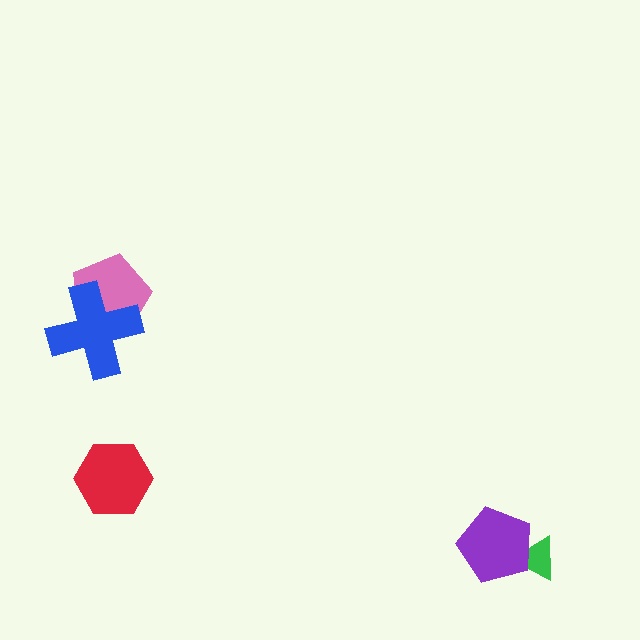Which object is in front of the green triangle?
The purple pentagon is in front of the green triangle.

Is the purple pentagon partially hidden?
No, no other shape covers it.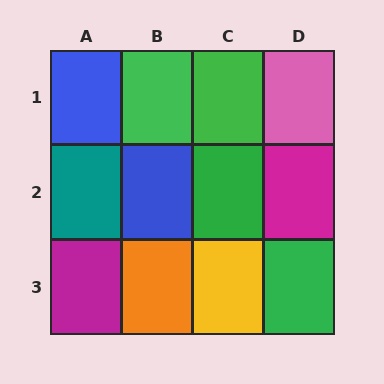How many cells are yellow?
1 cell is yellow.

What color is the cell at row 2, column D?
Magenta.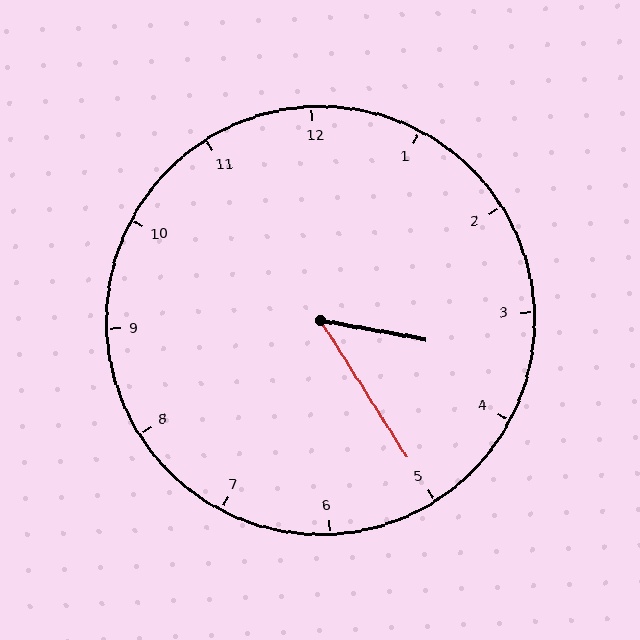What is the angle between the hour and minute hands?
Approximately 48 degrees.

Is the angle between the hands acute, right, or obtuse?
It is acute.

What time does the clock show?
3:25.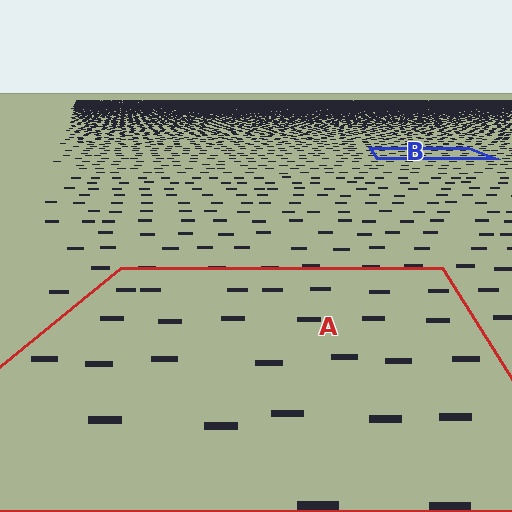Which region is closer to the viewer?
Region A is closer. The texture elements there are larger and more spread out.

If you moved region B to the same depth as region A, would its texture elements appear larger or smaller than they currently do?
They would appear larger. At a closer depth, the same texture elements are projected at a bigger on-screen size.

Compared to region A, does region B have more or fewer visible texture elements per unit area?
Region B has more texture elements per unit area — they are packed more densely because it is farther away.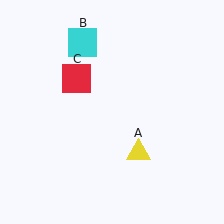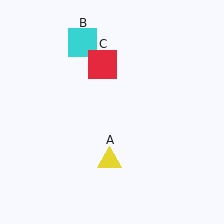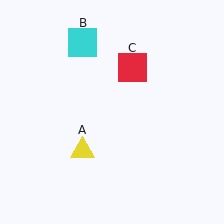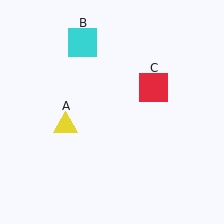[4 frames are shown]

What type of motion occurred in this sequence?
The yellow triangle (object A), red square (object C) rotated clockwise around the center of the scene.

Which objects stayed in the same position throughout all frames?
Cyan square (object B) remained stationary.